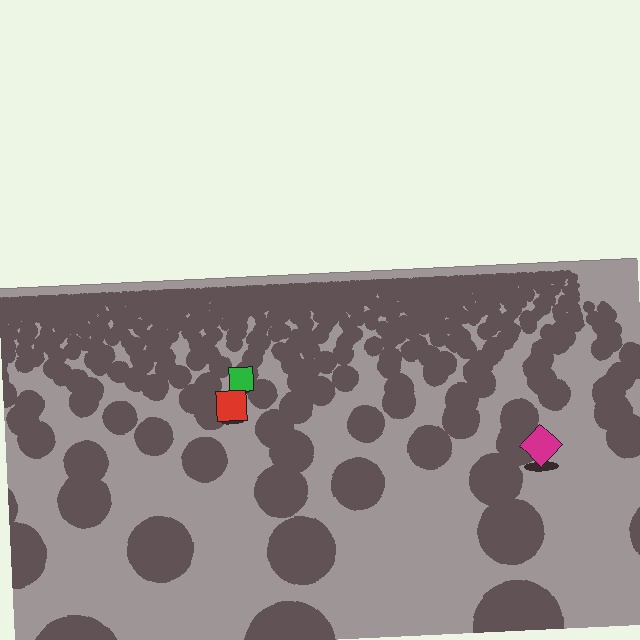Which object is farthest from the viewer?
The green square is farthest from the viewer. It appears smaller and the ground texture around it is denser.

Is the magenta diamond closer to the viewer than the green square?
Yes. The magenta diamond is closer — you can tell from the texture gradient: the ground texture is coarser near it.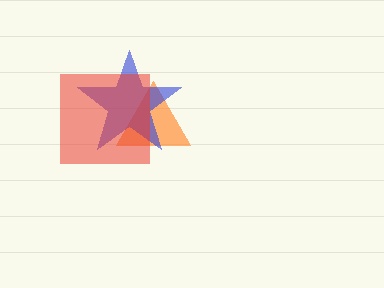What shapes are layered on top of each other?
The layered shapes are: an orange triangle, a blue star, a red square.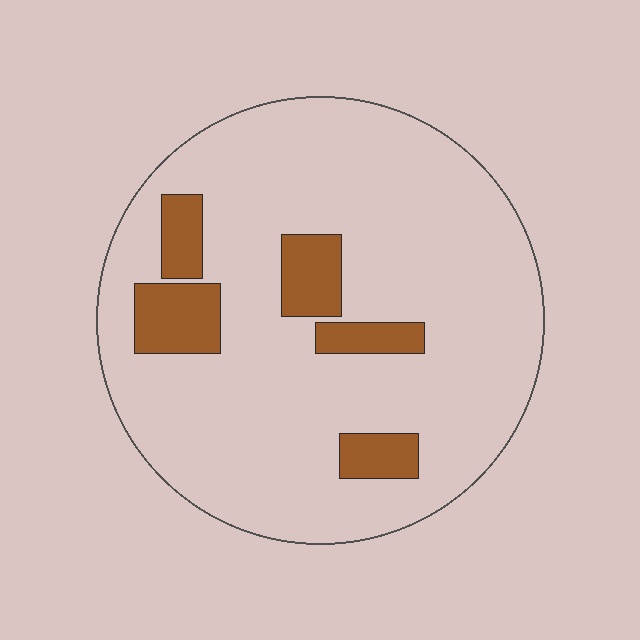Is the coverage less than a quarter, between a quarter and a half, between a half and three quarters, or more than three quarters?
Less than a quarter.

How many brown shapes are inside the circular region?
5.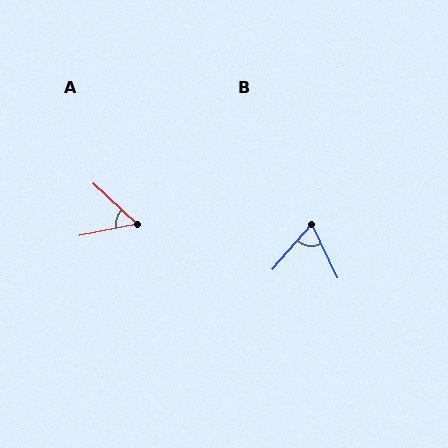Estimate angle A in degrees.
Approximately 54 degrees.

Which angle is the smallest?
A, at approximately 54 degrees.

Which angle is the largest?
B, at approximately 66 degrees.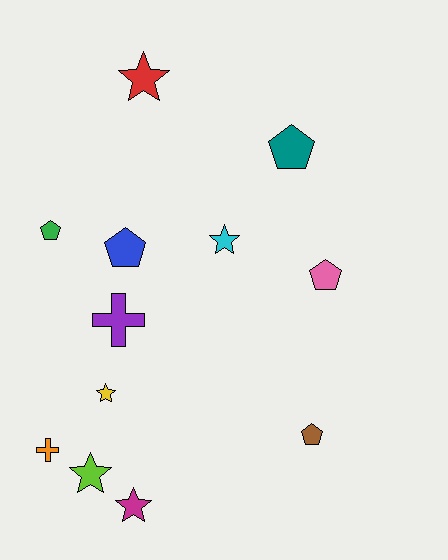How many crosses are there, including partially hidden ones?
There are 2 crosses.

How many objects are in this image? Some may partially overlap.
There are 12 objects.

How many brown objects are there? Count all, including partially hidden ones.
There is 1 brown object.